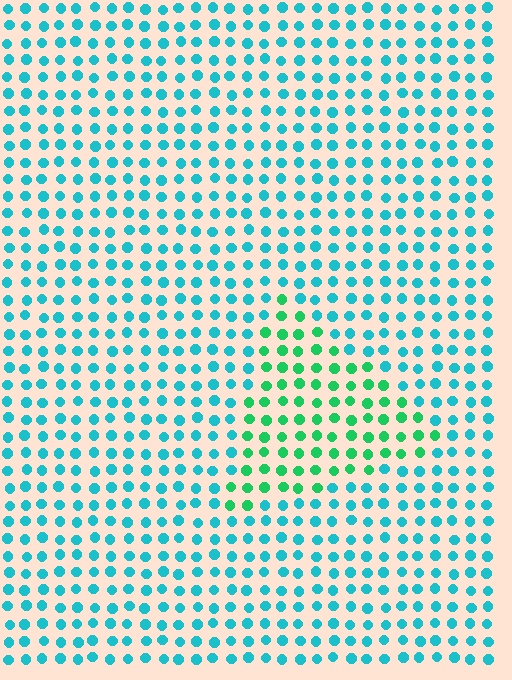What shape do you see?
I see a triangle.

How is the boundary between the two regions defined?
The boundary is defined purely by a slight shift in hue (about 41 degrees). Spacing, size, and orientation are identical on both sides.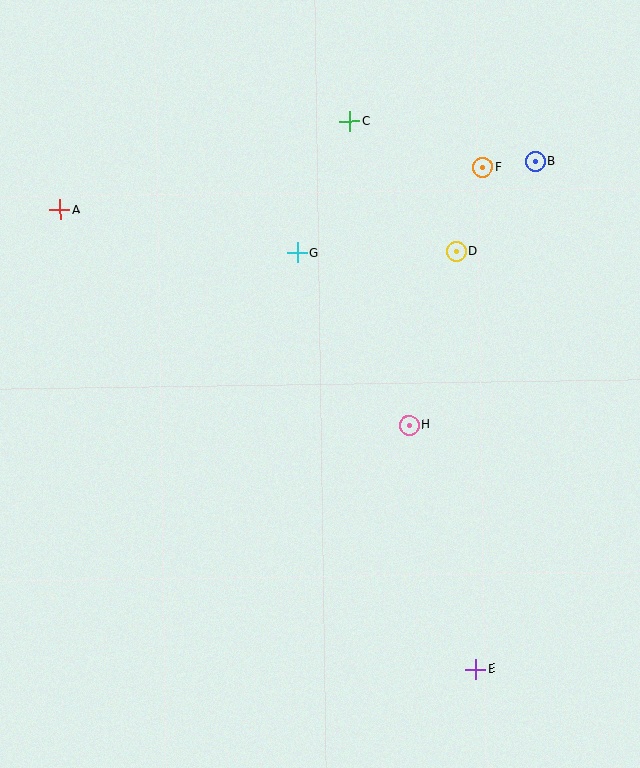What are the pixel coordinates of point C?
Point C is at (350, 121).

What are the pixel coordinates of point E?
Point E is at (476, 669).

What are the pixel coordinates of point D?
Point D is at (456, 251).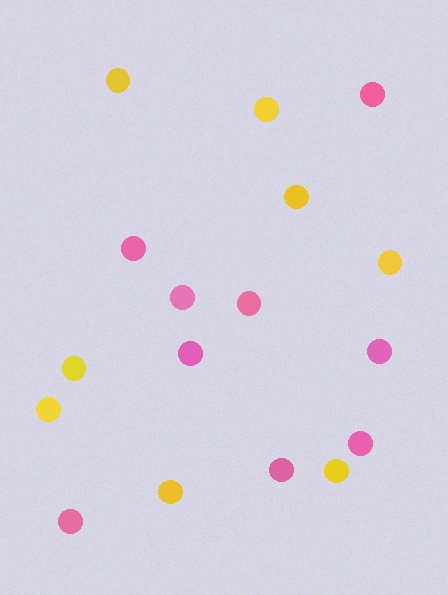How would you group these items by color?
There are 2 groups: one group of pink circles (9) and one group of yellow circles (8).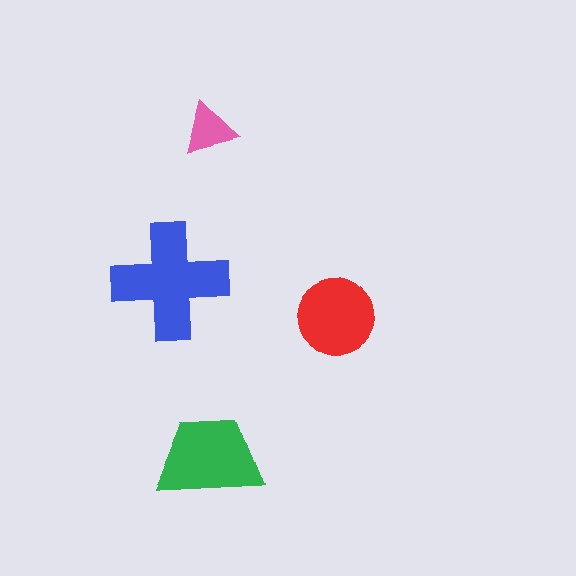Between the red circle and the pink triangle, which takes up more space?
The red circle.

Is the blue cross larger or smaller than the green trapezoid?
Larger.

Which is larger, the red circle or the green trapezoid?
The green trapezoid.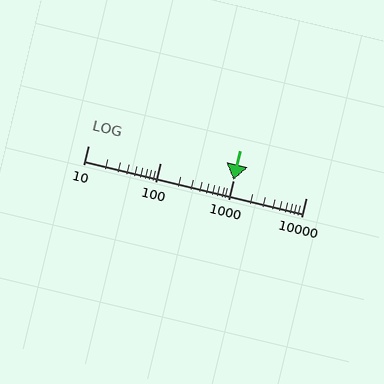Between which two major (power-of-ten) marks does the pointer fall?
The pointer is between 1000 and 10000.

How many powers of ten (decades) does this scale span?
The scale spans 3 decades, from 10 to 10000.